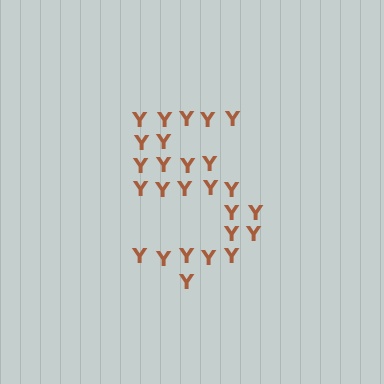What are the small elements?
The small elements are letter Y's.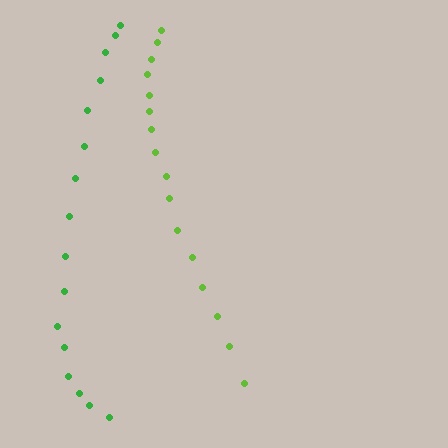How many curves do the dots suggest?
There are 2 distinct paths.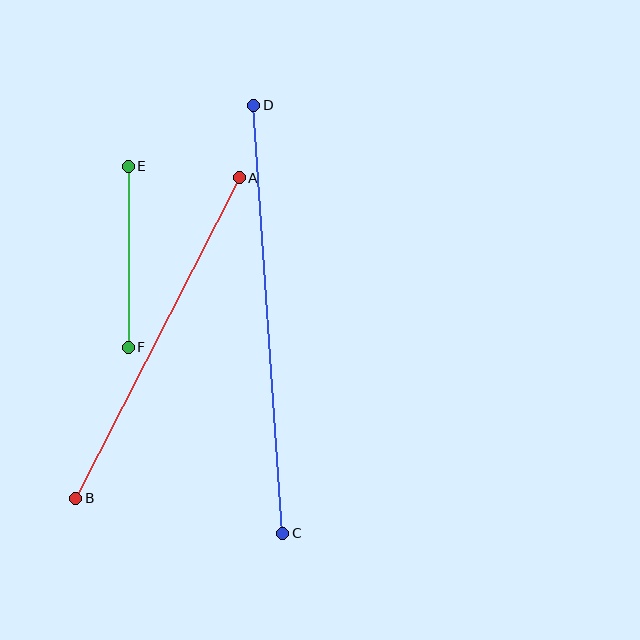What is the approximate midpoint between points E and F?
The midpoint is at approximately (128, 257) pixels.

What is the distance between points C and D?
The distance is approximately 429 pixels.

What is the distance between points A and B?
The distance is approximately 360 pixels.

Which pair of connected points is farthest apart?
Points C and D are farthest apart.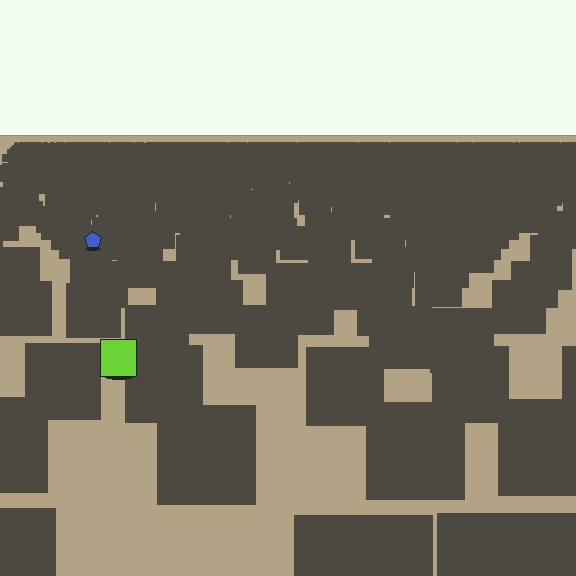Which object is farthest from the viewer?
The blue pentagon is farthest from the viewer. It appears smaller and the ground texture around it is denser.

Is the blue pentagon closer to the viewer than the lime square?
No. The lime square is closer — you can tell from the texture gradient: the ground texture is coarser near it.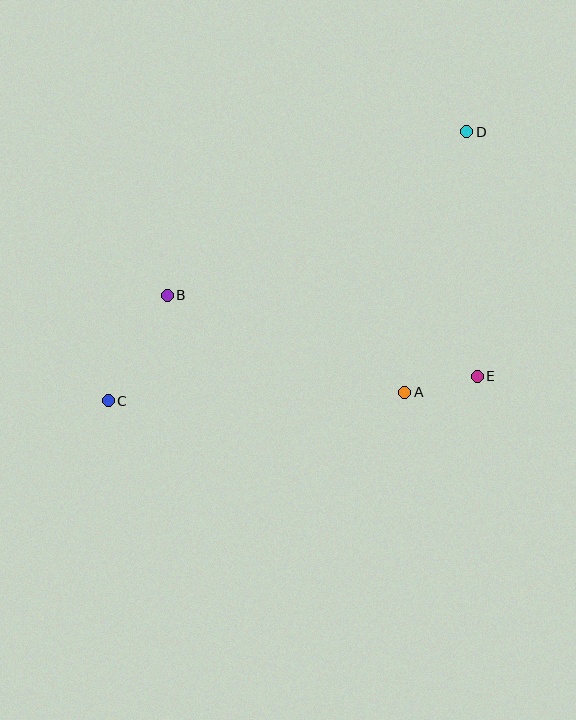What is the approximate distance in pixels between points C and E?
The distance between C and E is approximately 370 pixels.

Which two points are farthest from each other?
Points C and D are farthest from each other.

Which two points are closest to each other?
Points A and E are closest to each other.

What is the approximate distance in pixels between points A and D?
The distance between A and D is approximately 268 pixels.